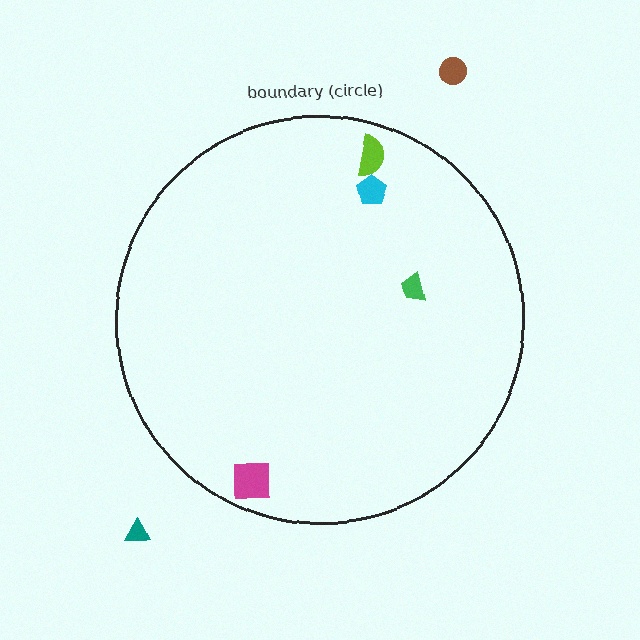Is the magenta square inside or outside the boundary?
Inside.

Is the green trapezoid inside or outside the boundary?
Inside.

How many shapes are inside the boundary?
4 inside, 2 outside.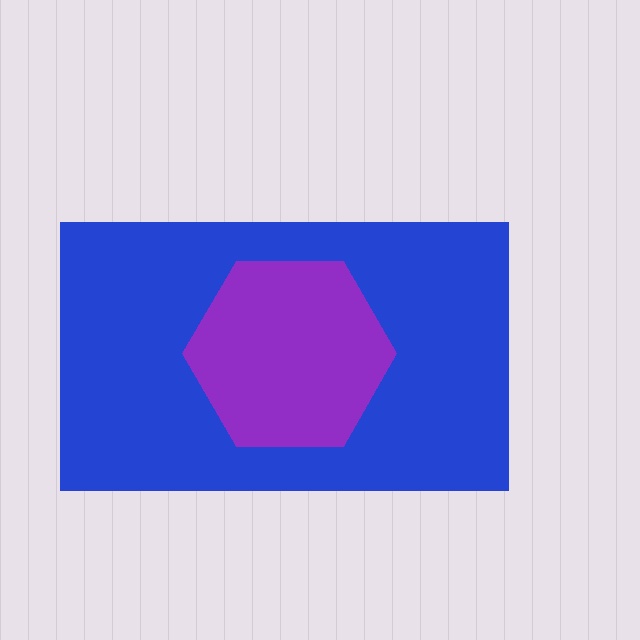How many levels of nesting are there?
2.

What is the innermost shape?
The purple hexagon.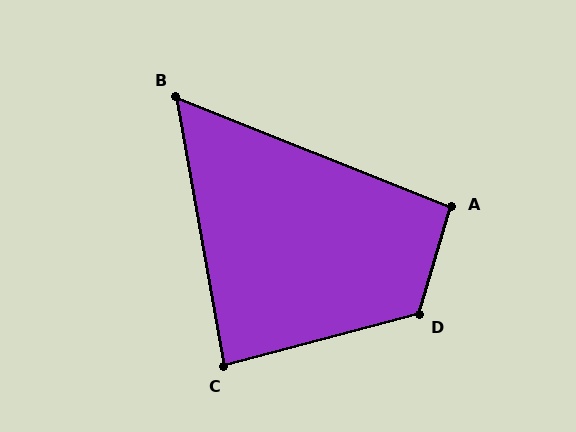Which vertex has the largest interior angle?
D, at approximately 122 degrees.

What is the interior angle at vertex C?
Approximately 85 degrees (approximately right).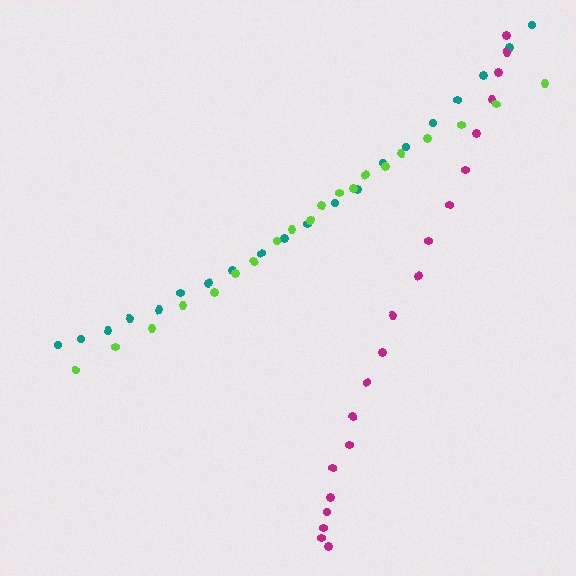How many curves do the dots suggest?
There are 3 distinct paths.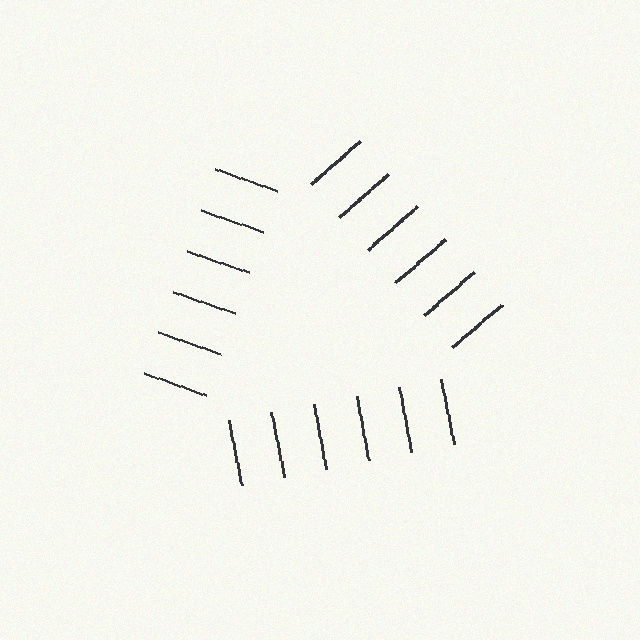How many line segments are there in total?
18 — 6 along each of the 3 edges.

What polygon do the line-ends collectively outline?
An illusory triangle — the line segments terminate on its edges but no continuous stroke is drawn.